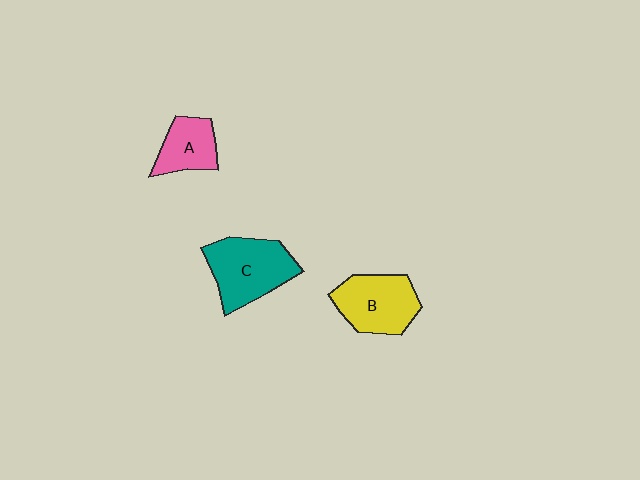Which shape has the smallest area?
Shape A (pink).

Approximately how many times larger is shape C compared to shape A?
Approximately 1.7 times.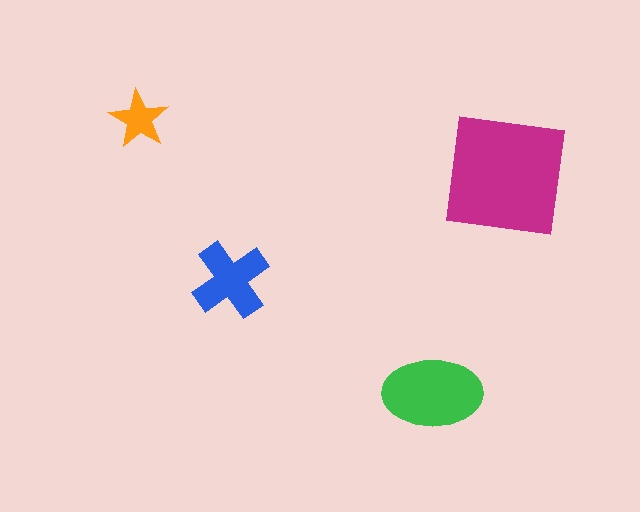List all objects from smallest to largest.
The orange star, the blue cross, the green ellipse, the magenta square.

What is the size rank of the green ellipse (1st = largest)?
2nd.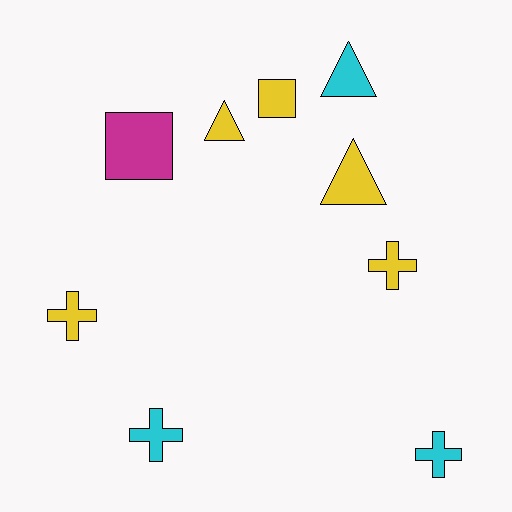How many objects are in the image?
There are 9 objects.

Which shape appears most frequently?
Cross, with 4 objects.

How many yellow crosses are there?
There are 2 yellow crosses.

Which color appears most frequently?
Yellow, with 5 objects.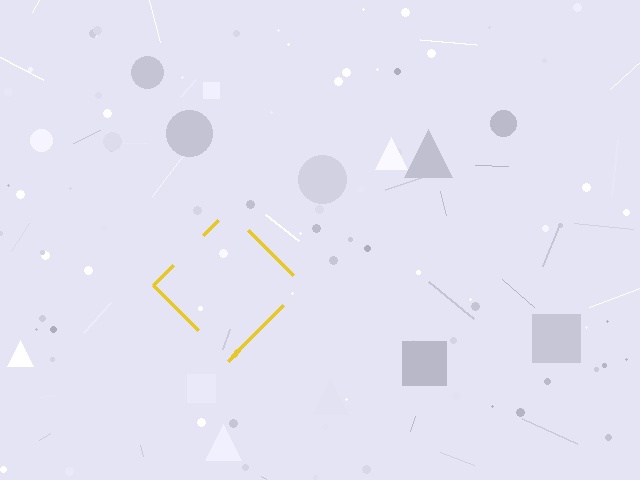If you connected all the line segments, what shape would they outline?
They would outline a diamond.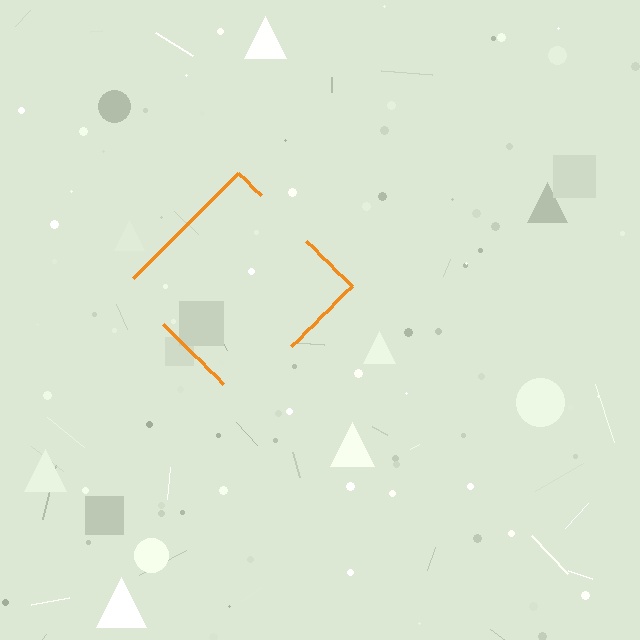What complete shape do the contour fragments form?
The contour fragments form a diamond.